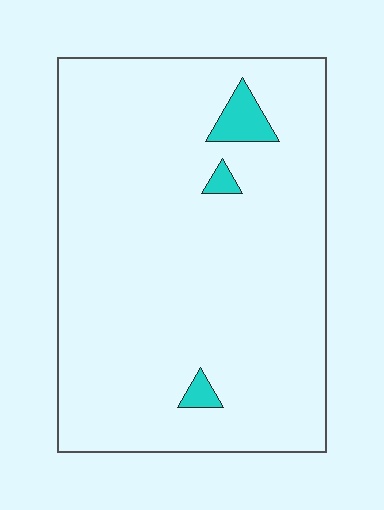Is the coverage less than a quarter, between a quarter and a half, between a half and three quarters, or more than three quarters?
Less than a quarter.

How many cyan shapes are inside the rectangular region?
3.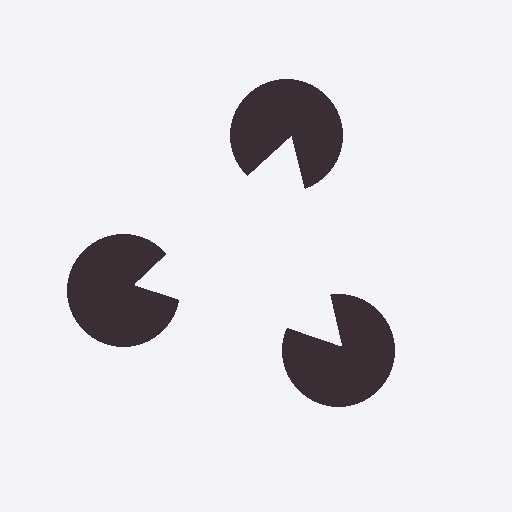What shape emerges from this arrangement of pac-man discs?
An illusory triangle — its edges are inferred from the aligned wedge cuts in the pac-man discs, not physically drawn.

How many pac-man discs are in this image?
There are 3 — one at each vertex of the illusory triangle.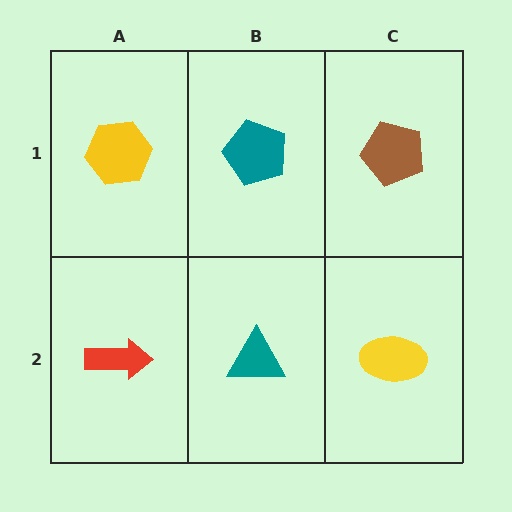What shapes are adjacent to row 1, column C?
A yellow ellipse (row 2, column C), a teal pentagon (row 1, column B).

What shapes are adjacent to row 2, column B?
A teal pentagon (row 1, column B), a red arrow (row 2, column A), a yellow ellipse (row 2, column C).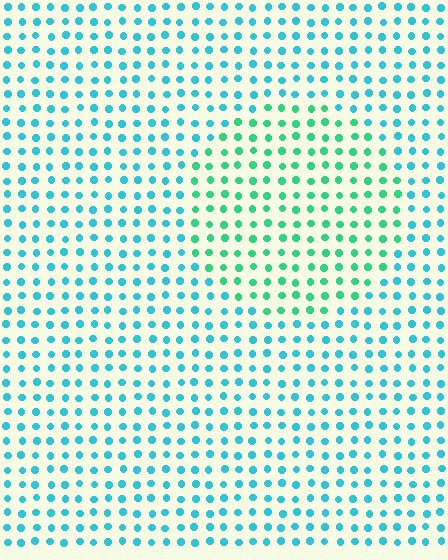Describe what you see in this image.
The image is filled with small cyan elements in a uniform arrangement. A circle-shaped region is visible where the elements are tinted to a slightly different hue, forming a subtle color boundary.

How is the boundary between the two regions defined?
The boundary is defined purely by a slight shift in hue (about 37 degrees). Spacing, size, and orientation are identical on both sides.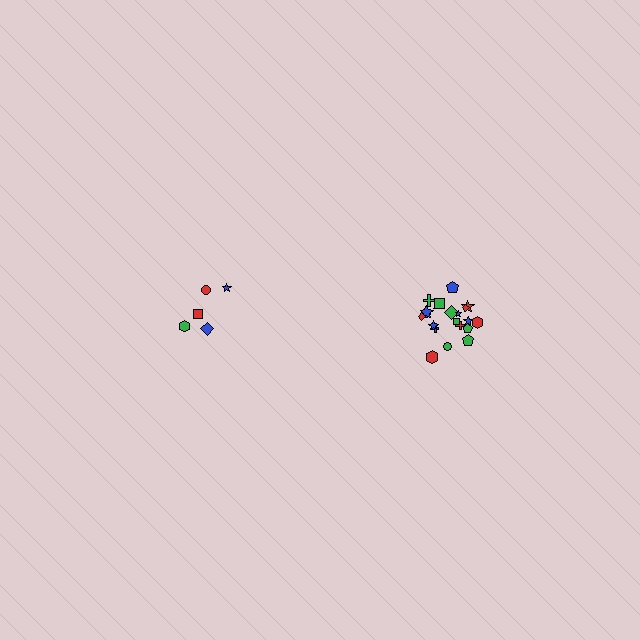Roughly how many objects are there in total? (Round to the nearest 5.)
Roughly 25 objects in total.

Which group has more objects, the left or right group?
The right group.